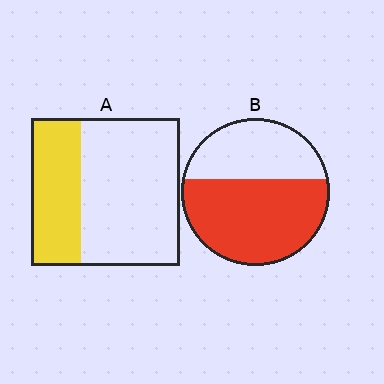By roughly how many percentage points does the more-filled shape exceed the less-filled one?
By roughly 30 percentage points (B over A).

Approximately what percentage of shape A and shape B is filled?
A is approximately 35% and B is approximately 60%.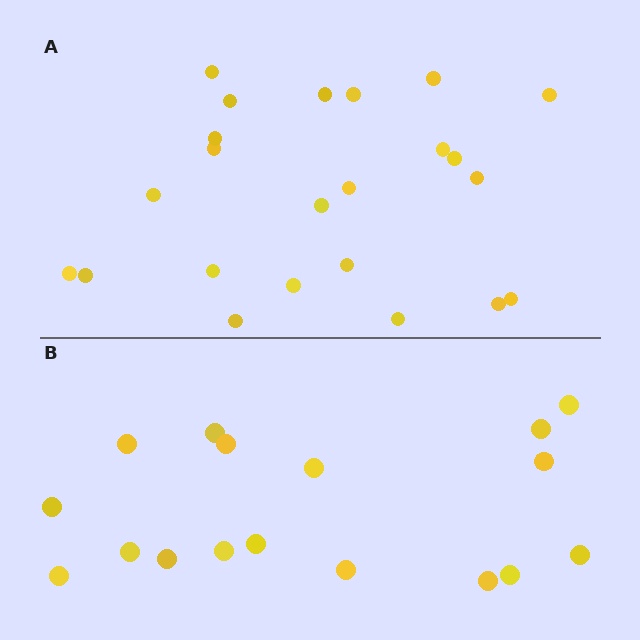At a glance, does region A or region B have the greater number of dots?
Region A (the top region) has more dots.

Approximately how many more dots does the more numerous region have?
Region A has about 6 more dots than region B.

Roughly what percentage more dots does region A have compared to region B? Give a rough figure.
About 35% more.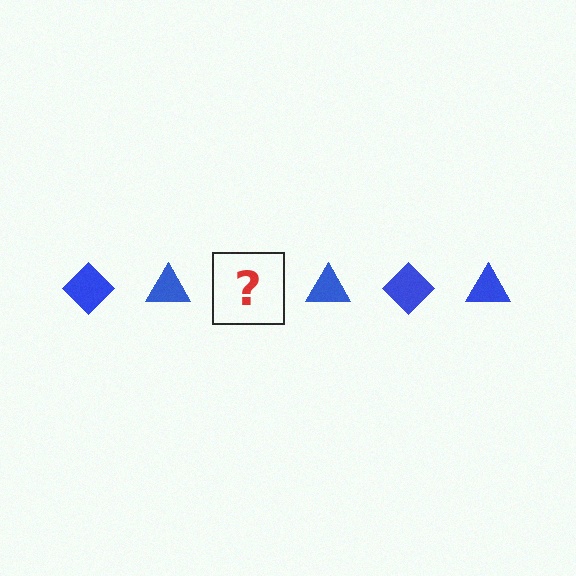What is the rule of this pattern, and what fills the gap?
The rule is that the pattern cycles through diamond, triangle shapes in blue. The gap should be filled with a blue diamond.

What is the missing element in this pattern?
The missing element is a blue diamond.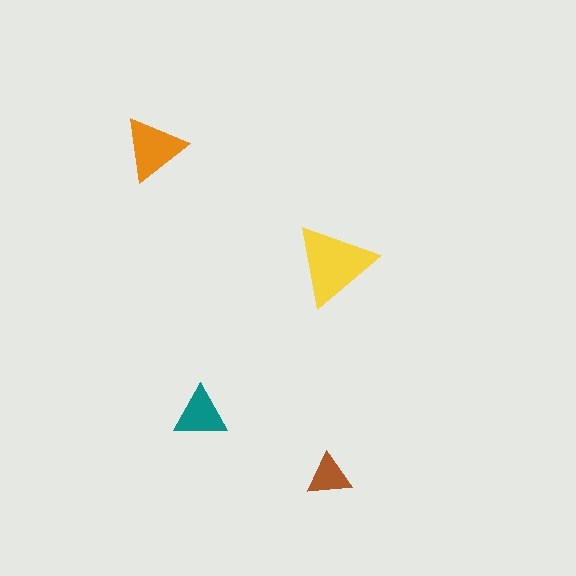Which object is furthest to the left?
The orange triangle is leftmost.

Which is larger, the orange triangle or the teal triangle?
The orange one.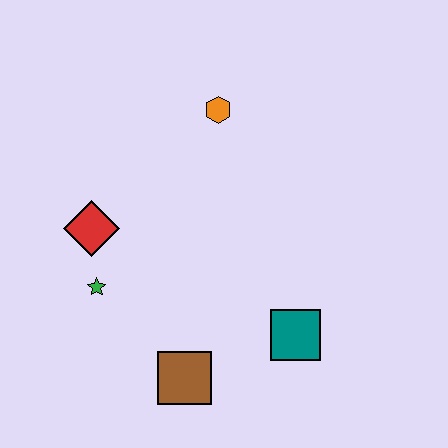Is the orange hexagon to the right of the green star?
Yes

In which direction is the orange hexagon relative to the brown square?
The orange hexagon is above the brown square.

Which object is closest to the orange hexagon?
The red diamond is closest to the orange hexagon.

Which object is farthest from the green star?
The orange hexagon is farthest from the green star.